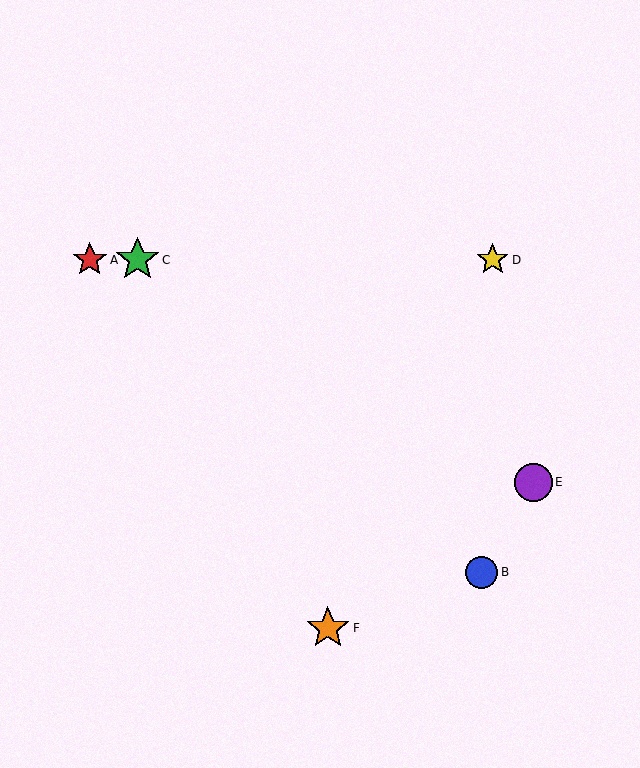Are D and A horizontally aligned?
Yes, both are at y≈260.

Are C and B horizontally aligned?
No, C is at y≈260 and B is at y≈572.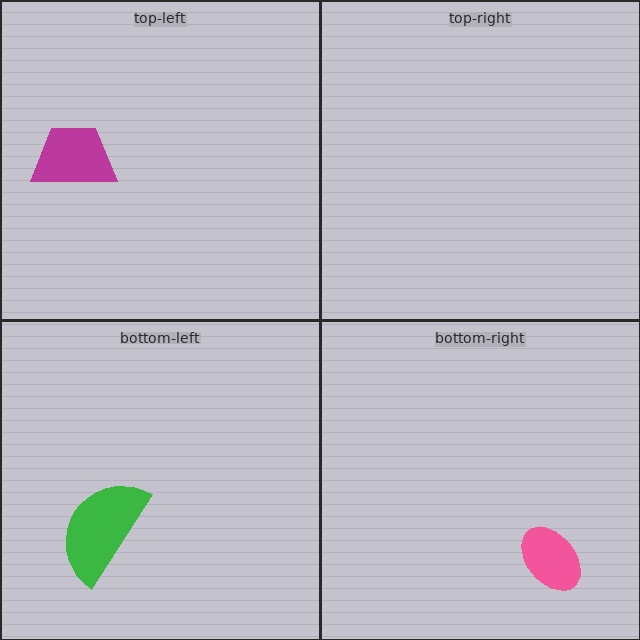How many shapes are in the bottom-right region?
1.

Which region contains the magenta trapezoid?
The top-left region.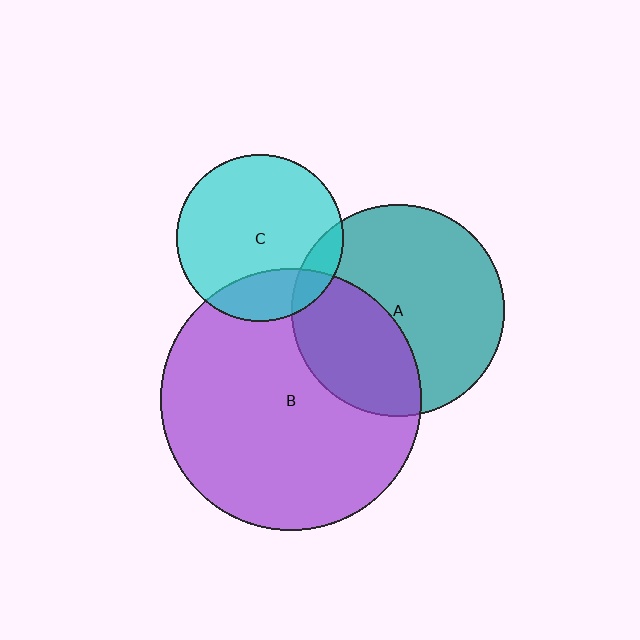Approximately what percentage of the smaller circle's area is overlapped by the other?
Approximately 35%.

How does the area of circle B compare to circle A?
Approximately 1.5 times.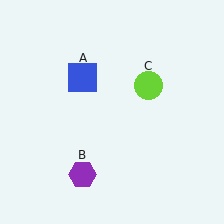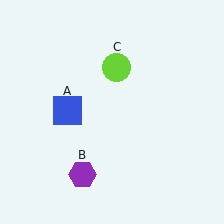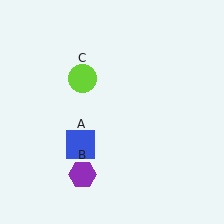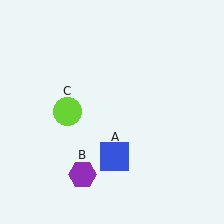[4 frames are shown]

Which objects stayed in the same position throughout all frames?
Purple hexagon (object B) remained stationary.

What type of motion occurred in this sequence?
The blue square (object A), lime circle (object C) rotated counterclockwise around the center of the scene.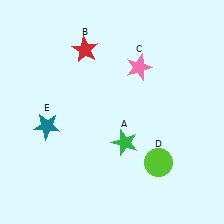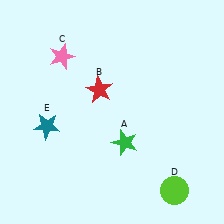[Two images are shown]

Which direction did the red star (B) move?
The red star (B) moved down.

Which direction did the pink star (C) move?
The pink star (C) moved left.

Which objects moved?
The objects that moved are: the red star (B), the pink star (C), the lime circle (D).